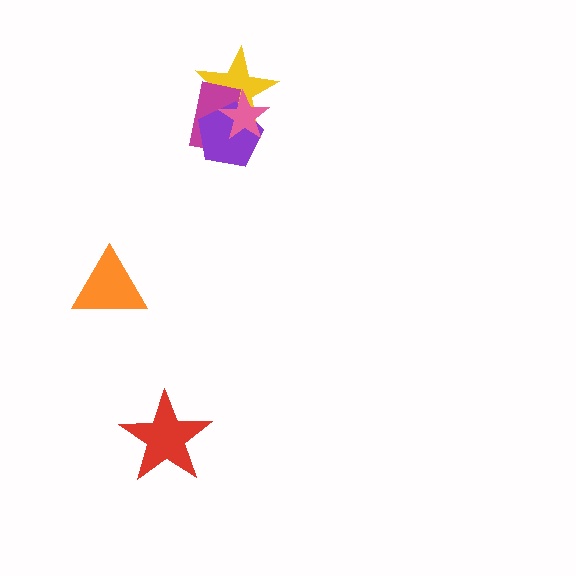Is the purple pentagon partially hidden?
Yes, it is partially covered by another shape.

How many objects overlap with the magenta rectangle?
3 objects overlap with the magenta rectangle.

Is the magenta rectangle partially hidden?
Yes, it is partially covered by another shape.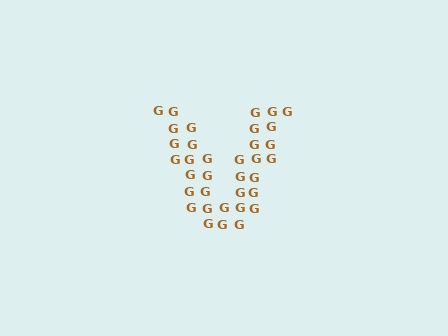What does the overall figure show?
The overall figure shows the letter V.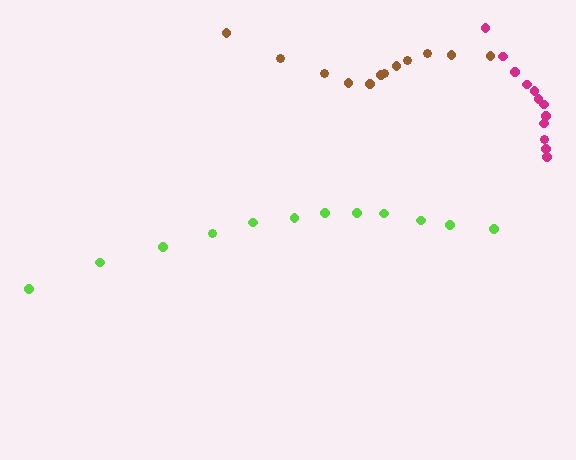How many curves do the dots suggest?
There are 3 distinct paths.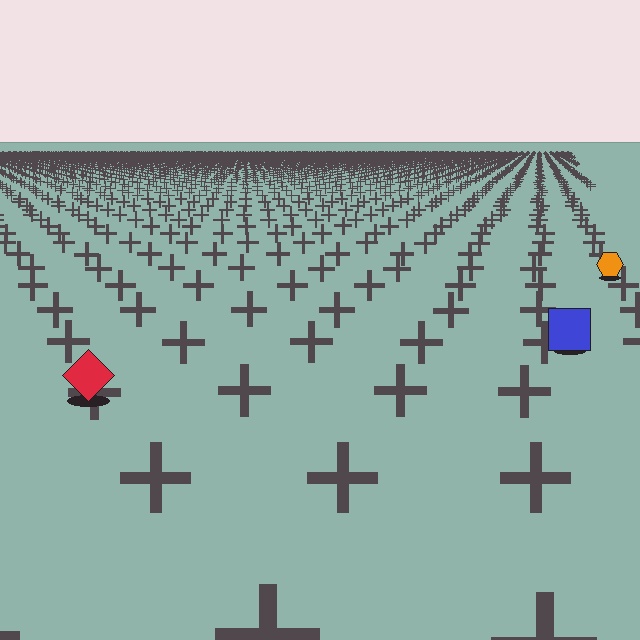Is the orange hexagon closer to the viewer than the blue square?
No. The blue square is closer — you can tell from the texture gradient: the ground texture is coarser near it.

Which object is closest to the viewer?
The red diamond is closest. The texture marks near it are larger and more spread out.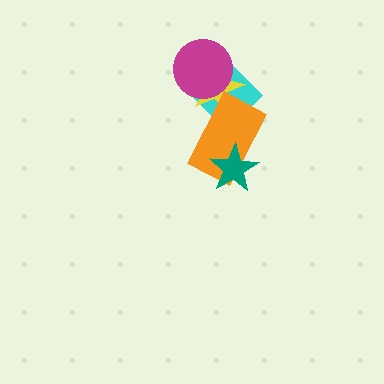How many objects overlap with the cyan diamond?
3 objects overlap with the cyan diamond.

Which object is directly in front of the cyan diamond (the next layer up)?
The yellow star is directly in front of the cyan diamond.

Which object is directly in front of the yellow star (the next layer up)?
The magenta circle is directly in front of the yellow star.